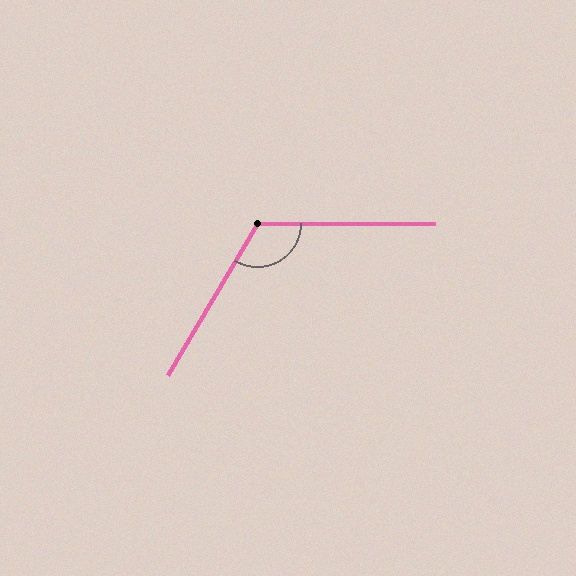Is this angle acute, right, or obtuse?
It is obtuse.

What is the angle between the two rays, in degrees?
Approximately 121 degrees.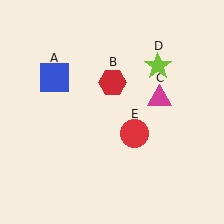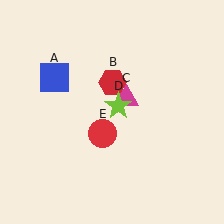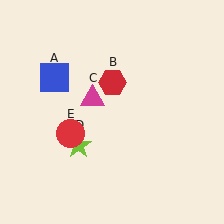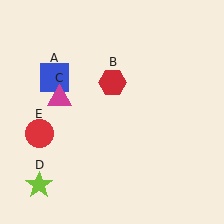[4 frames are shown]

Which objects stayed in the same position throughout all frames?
Blue square (object A) and red hexagon (object B) remained stationary.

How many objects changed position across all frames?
3 objects changed position: magenta triangle (object C), lime star (object D), red circle (object E).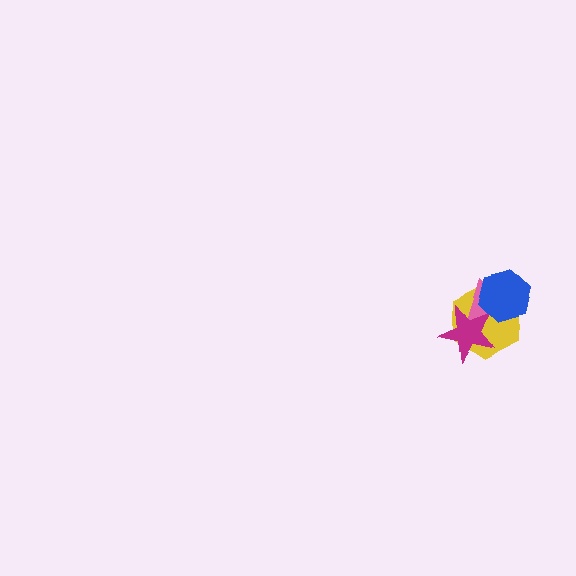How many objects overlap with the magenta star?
2 objects overlap with the magenta star.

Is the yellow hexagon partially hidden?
Yes, it is partially covered by another shape.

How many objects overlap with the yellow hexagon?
3 objects overlap with the yellow hexagon.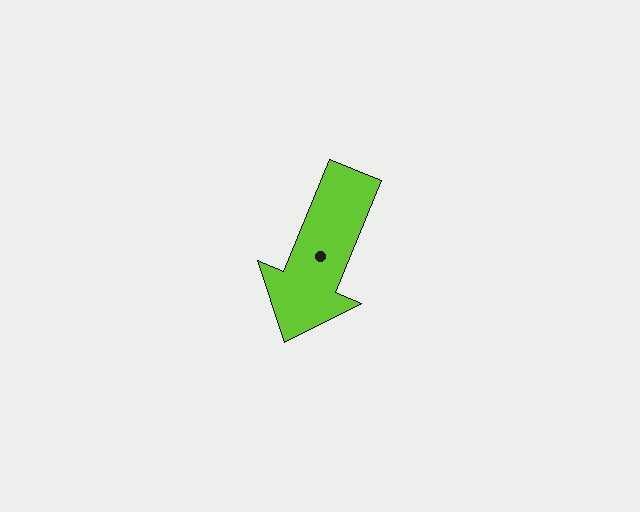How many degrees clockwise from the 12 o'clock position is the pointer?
Approximately 202 degrees.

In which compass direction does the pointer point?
South.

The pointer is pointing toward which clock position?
Roughly 7 o'clock.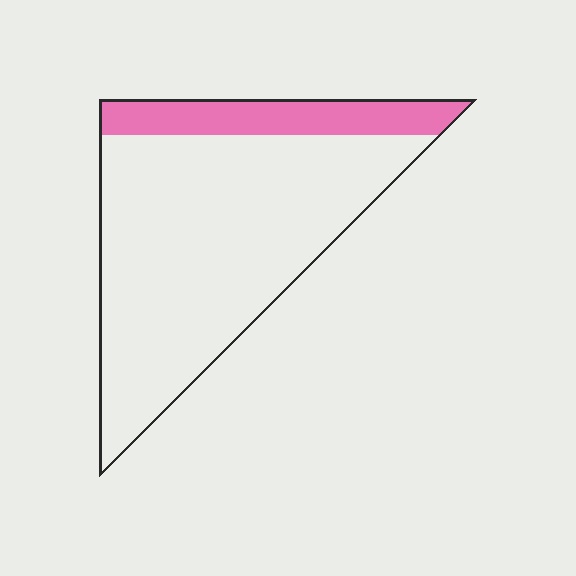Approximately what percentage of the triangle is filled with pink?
Approximately 20%.